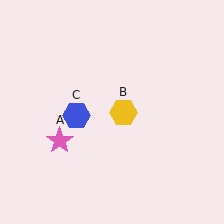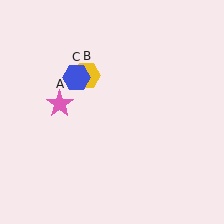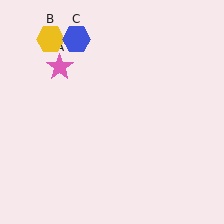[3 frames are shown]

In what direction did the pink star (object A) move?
The pink star (object A) moved up.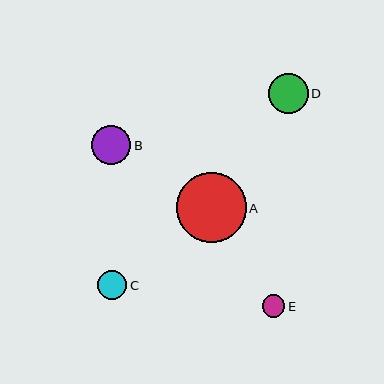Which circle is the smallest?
Circle E is the smallest with a size of approximately 22 pixels.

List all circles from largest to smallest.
From largest to smallest: A, D, B, C, E.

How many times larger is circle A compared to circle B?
Circle A is approximately 1.8 times the size of circle B.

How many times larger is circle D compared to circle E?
Circle D is approximately 1.8 times the size of circle E.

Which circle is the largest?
Circle A is the largest with a size of approximately 70 pixels.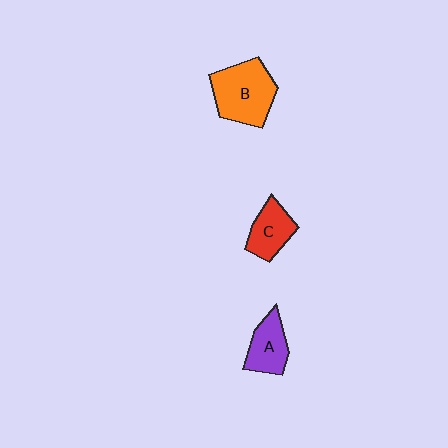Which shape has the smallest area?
Shape C (red).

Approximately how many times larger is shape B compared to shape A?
Approximately 1.6 times.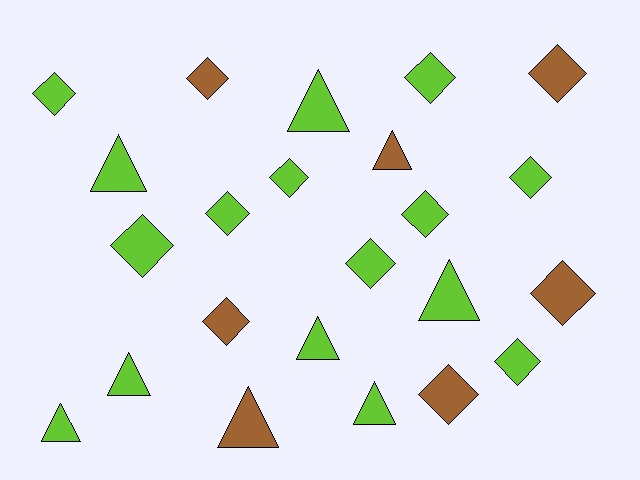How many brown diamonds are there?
There are 5 brown diamonds.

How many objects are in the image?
There are 23 objects.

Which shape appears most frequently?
Diamond, with 14 objects.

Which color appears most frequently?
Lime, with 16 objects.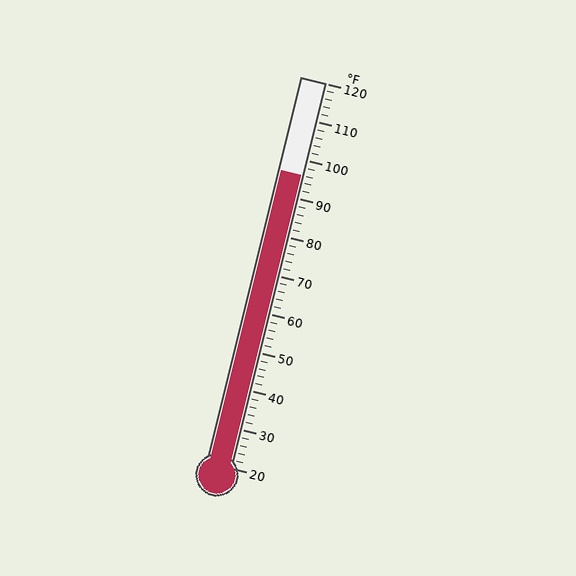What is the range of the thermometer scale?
The thermometer scale ranges from 20°F to 120°F.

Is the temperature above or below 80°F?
The temperature is above 80°F.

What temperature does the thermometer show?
The thermometer shows approximately 96°F.